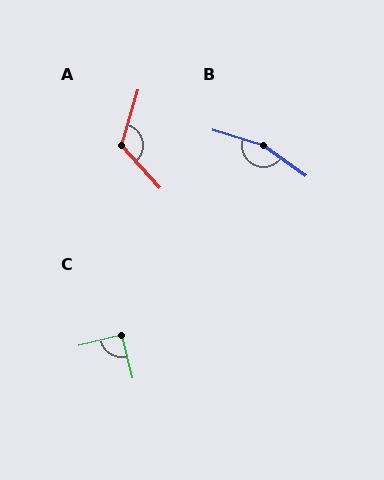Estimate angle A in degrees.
Approximately 121 degrees.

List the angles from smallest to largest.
C (90°), A (121°), B (162°).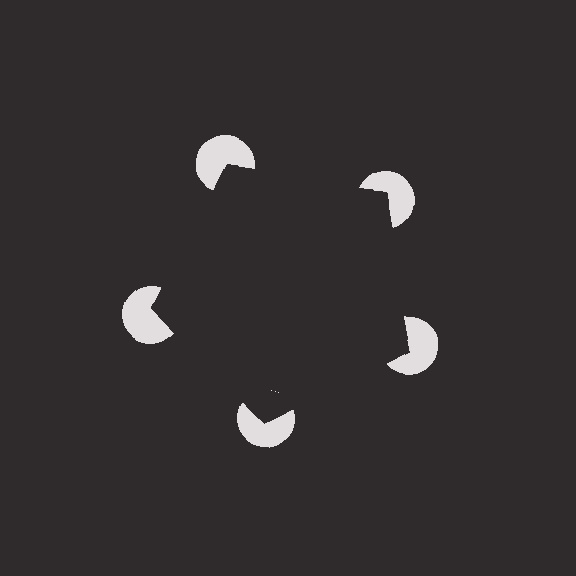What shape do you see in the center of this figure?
An illusory pentagon — its edges are inferred from the aligned wedge cuts in the pac-man discs, not physically drawn.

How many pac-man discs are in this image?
There are 5 — one at each vertex of the illusory pentagon.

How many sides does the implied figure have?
5 sides.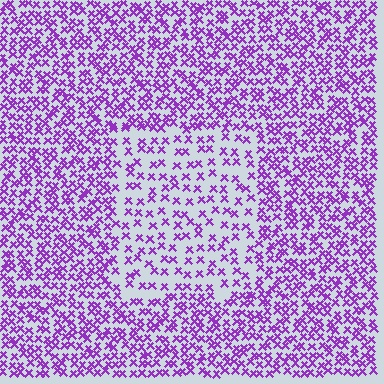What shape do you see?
I see a rectangle.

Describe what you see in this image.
The image contains small purple elements arranged at two different densities. A rectangle-shaped region is visible where the elements are less densely packed than the surrounding area.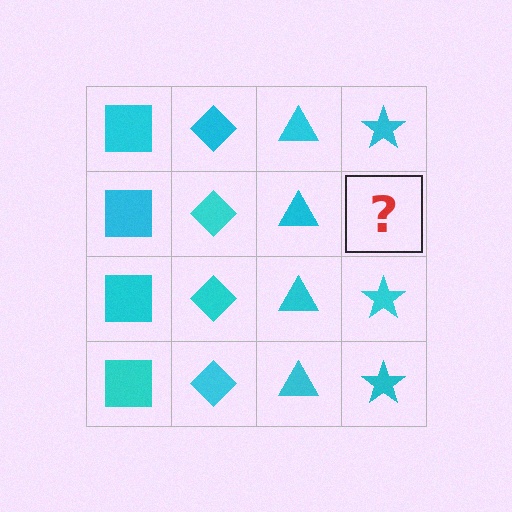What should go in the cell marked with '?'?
The missing cell should contain a cyan star.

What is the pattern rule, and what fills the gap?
The rule is that each column has a consistent shape. The gap should be filled with a cyan star.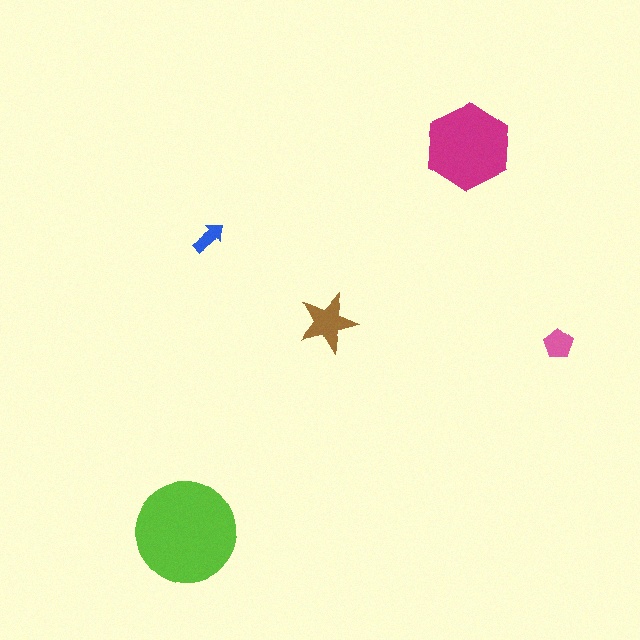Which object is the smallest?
The blue arrow.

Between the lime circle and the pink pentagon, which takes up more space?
The lime circle.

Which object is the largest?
The lime circle.